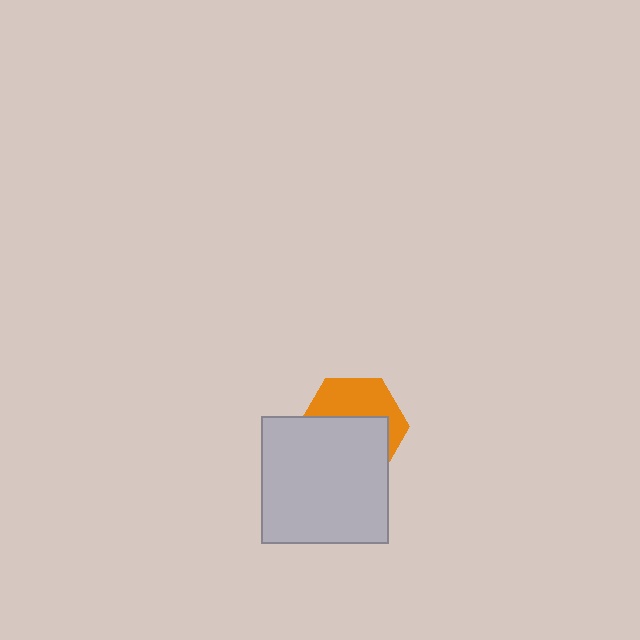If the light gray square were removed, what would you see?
You would see the complete orange hexagon.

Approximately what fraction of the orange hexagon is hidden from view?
Roughly 58% of the orange hexagon is hidden behind the light gray square.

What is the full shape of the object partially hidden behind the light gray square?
The partially hidden object is an orange hexagon.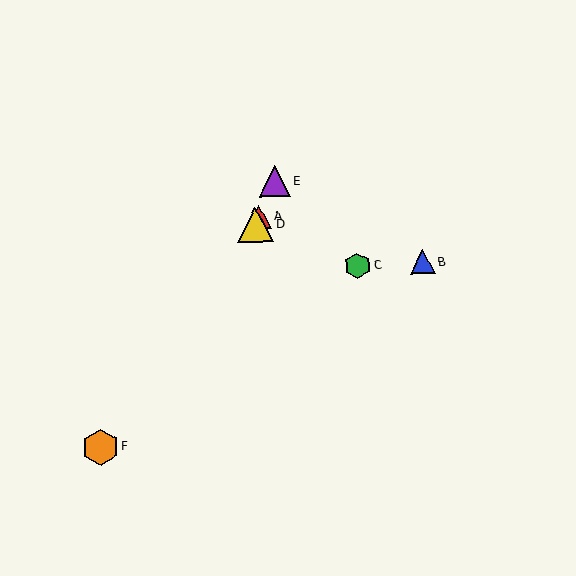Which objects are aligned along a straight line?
Objects A, D, E are aligned along a straight line.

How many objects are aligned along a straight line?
3 objects (A, D, E) are aligned along a straight line.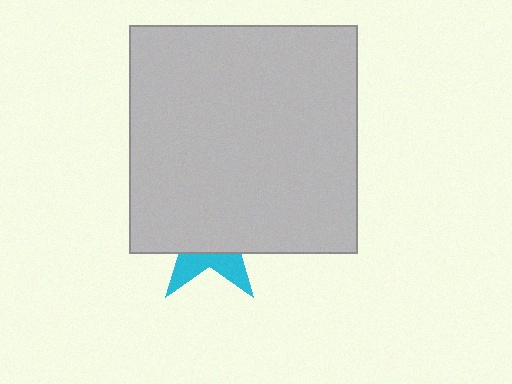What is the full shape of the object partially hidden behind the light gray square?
The partially hidden object is a cyan star.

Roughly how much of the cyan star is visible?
A small part of it is visible (roughly 30%).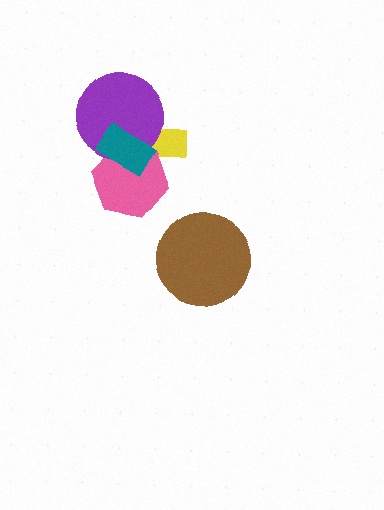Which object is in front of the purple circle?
The teal rectangle is in front of the purple circle.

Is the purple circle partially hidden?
Yes, it is partially covered by another shape.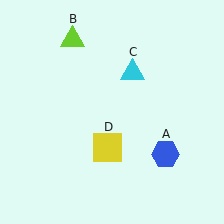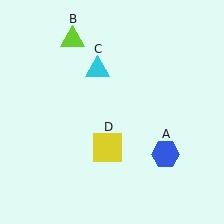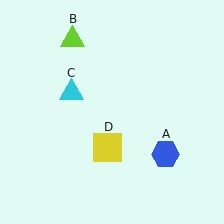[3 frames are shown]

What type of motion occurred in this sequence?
The cyan triangle (object C) rotated counterclockwise around the center of the scene.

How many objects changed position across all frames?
1 object changed position: cyan triangle (object C).